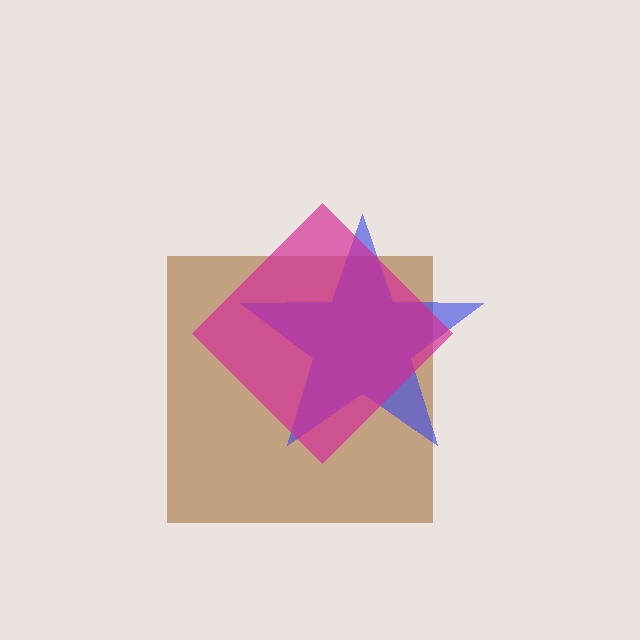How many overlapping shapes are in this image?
There are 3 overlapping shapes in the image.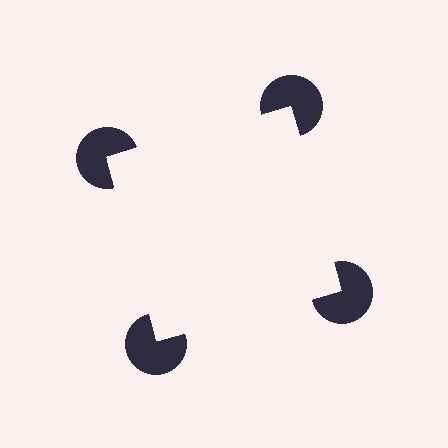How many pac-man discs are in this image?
There are 4 — one at each vertex of the illusory square.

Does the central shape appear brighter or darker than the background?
It typically appears slightly brighter than the background, even though no actual brightness change is drawn.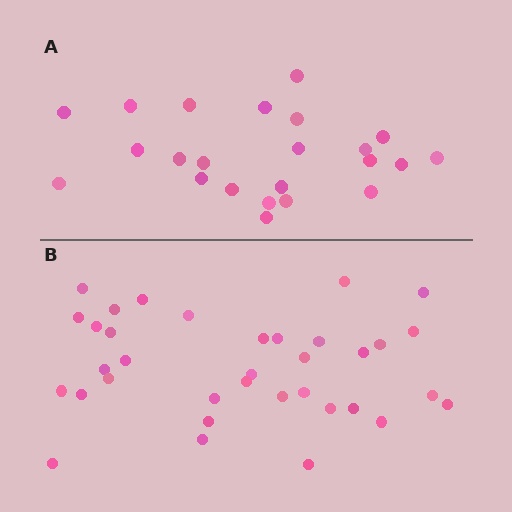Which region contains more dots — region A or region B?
Region B (the bottom region) has more dots.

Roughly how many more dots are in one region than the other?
Region B has roughly 12 or so more dots than region A.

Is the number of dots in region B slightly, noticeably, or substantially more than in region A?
Region B has substantially more. The ratio is roughly 1.5 to 1.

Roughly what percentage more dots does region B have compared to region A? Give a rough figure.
About 50% more.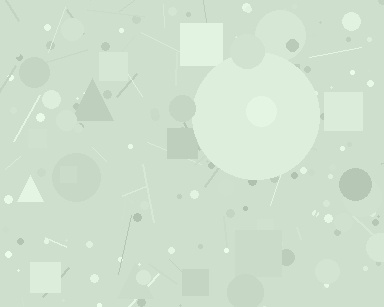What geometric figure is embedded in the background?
A circle is embedded in the background.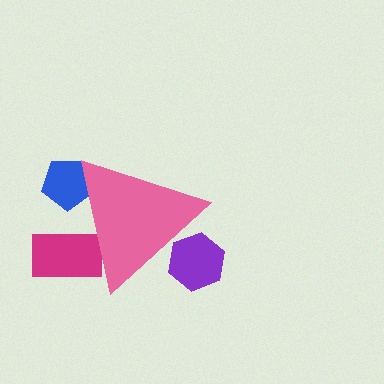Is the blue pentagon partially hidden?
Yes, the blue pentagon is partially hidden behind the pink triangle.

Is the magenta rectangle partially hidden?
Yes, the magenta rectangle is partially hidden behind the pink triangle.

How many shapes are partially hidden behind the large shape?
3 shapes are partially hidden.